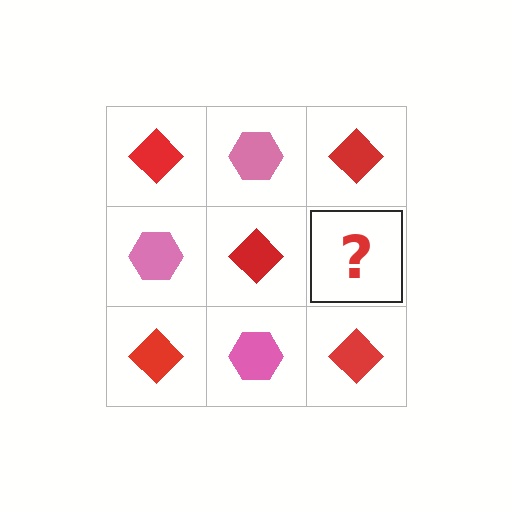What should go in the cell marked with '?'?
The missing cell should contain a pink hexagon.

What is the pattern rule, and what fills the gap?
The rule is that it alternates red diamond and pink hexagon in a checkerboard pattern. The gap should be filled with a pink hexagon.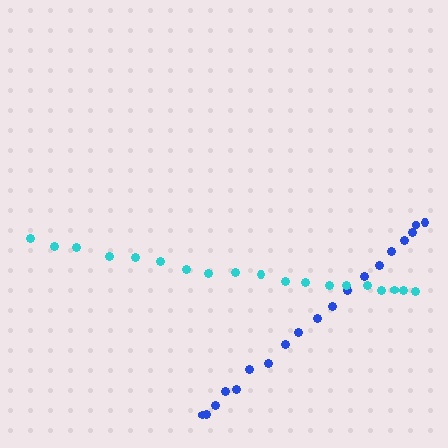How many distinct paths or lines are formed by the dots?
There are 2 distinct paths.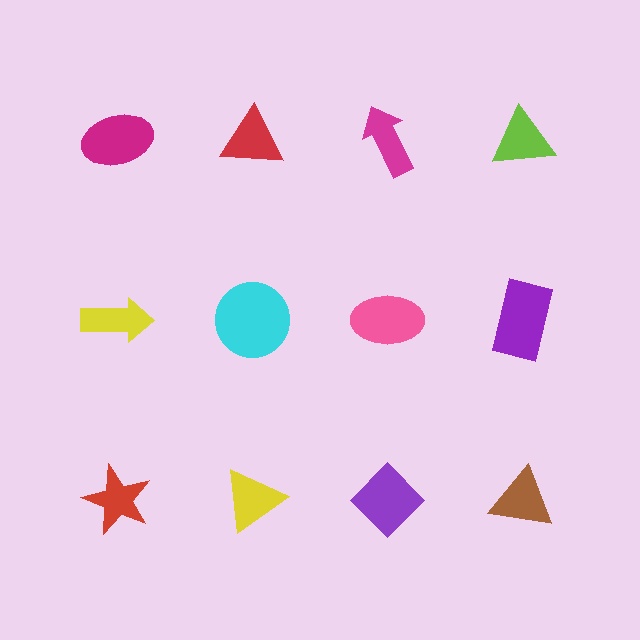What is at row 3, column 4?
A brown triangle.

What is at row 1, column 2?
A red triangle.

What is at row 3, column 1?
A red star.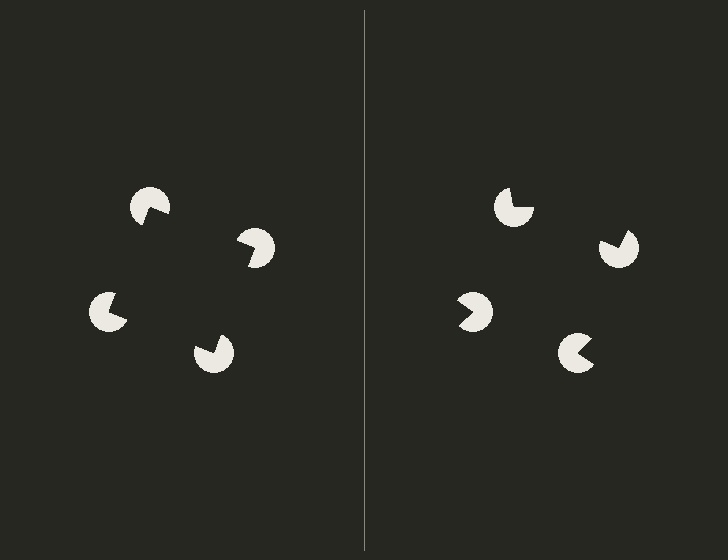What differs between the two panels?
The pac-man discs are positioned identically on both sides; only the wedge orientations differ. On the left they align to a square; on the right they are misaligned.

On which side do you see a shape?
An illusory square appears on the left side. On the right side the wedge cuts are rotated, so no coherent shape forms.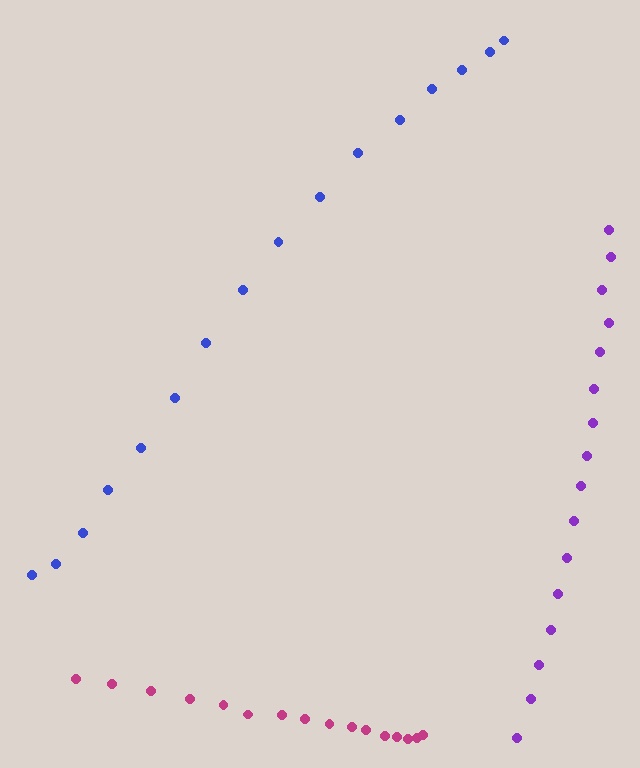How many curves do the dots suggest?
There are 3 distinct paths.